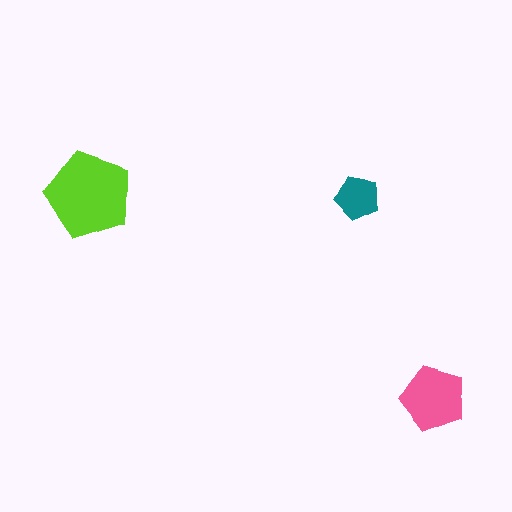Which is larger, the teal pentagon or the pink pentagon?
The pink one.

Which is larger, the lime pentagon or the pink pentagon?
The lime one.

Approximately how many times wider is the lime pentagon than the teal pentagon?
About 2 times wider.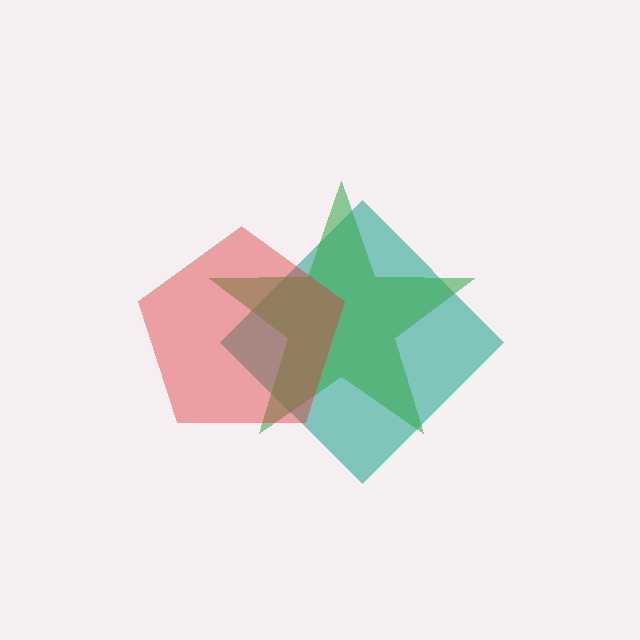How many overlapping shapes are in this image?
There are 3 overlapping shapes in the image.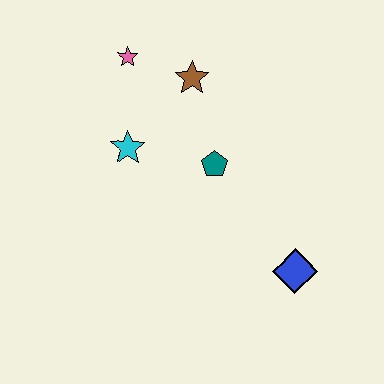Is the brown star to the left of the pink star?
No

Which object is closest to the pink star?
The brown star is closest to the pink star.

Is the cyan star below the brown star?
Yes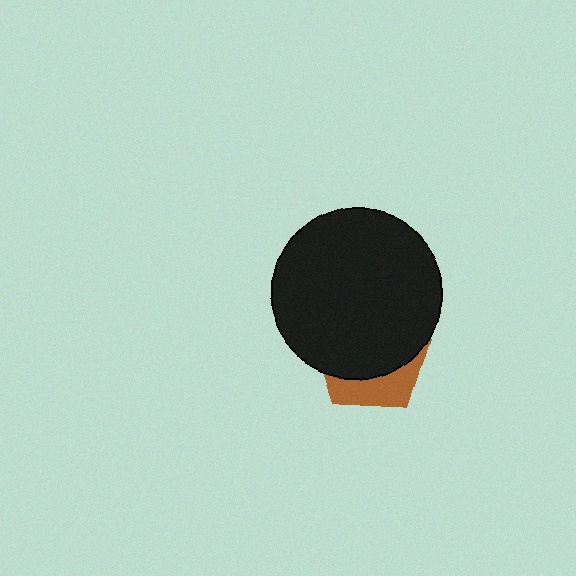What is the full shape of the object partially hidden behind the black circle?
The partially hidden object is a brown pentagon.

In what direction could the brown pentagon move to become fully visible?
The brown pentagon could move down. That would shift it out from behind the black circle entirely.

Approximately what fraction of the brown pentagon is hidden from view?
Roughly 70% of the brown pentagon is hidden behind the black circle.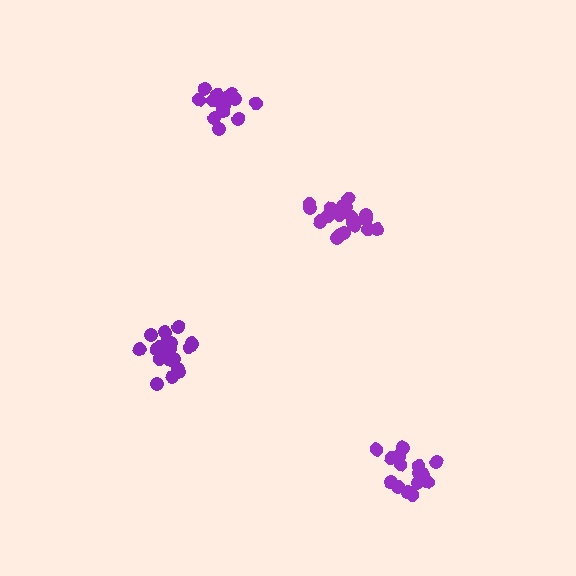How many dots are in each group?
Group 1: 15 dots, Group 2: 20 dots, Group 3: 15 dots, Group 4: 20 dots (70 total).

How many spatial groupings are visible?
There are 4 spatial groupings.